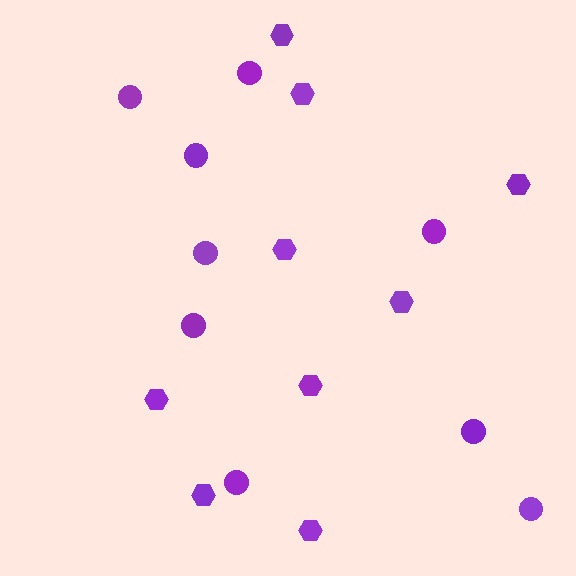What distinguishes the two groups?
There are 2 groups: one group of hexagons (9) and one group of circles (9).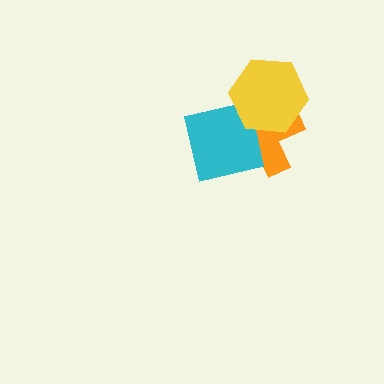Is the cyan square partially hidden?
Yes, it is partially covered by another shape.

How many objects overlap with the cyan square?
2 objects overlap with the cyan square.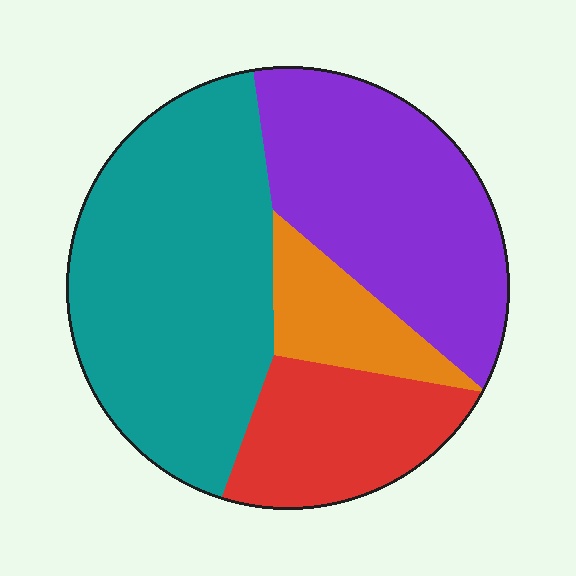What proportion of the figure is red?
Red covers around 15% of the figure.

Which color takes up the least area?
Orange, at roughly 10%.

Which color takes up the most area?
Teal, at roughly 40%.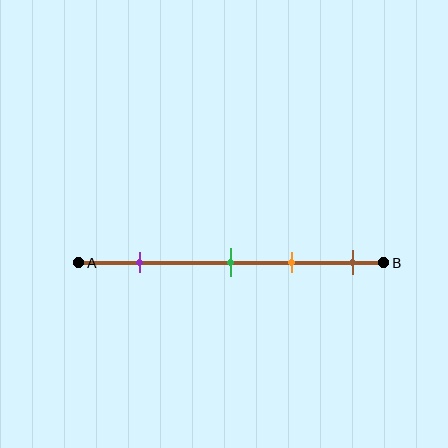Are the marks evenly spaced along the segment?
No, the marks are not evenly spaced.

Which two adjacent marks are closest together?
The green and orange marks are the closest adjacent pair.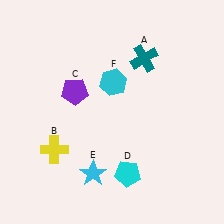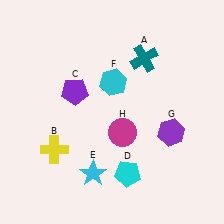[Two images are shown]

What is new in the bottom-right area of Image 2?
A magenta circle (H) was added in the bottom-right area of Image 2.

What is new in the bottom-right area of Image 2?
A purple hexagon (G) was added in the bottom-right area of Image 2.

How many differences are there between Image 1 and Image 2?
There are 2 differences between the two images.